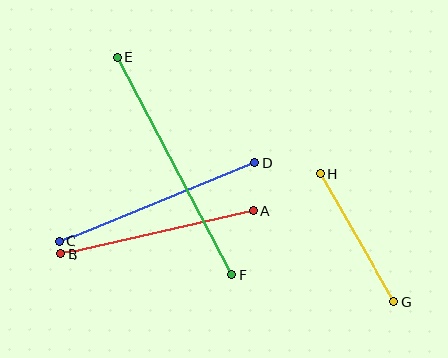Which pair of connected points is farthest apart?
Points E and F are farthest apart.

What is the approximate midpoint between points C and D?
The midpoint is at approximately (157, 202) pixels.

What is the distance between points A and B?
The distance is approximately 198 pixels.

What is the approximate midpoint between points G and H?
The midpoint is at approximately (357, 238) pixels.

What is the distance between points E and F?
The distance is approximately 246 pixels.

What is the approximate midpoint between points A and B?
The midpoint is at approximately (157, 232) pixels.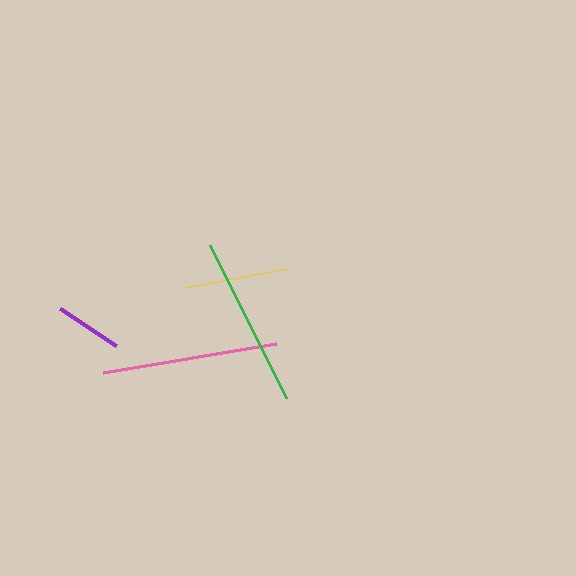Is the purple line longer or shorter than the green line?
The green line is longer than the purple line.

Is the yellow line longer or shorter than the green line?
The green line is longer than the yellow line.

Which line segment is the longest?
The pink line is the longest at approximately 176 pixels.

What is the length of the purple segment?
The purple segment is approximately 68 pixels long.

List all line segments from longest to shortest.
From longest to shortest: pink, green, yellow, purple.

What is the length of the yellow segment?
The yellow segment is approximately 102 pixels long.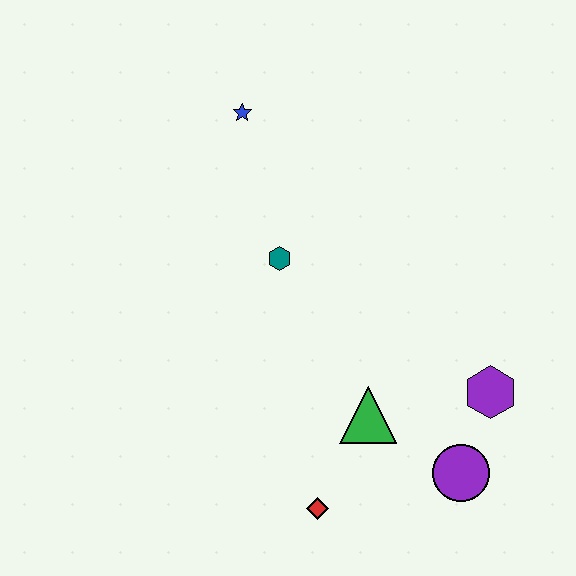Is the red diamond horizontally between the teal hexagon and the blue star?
No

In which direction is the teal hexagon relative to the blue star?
The teal hexagon is below the blue star.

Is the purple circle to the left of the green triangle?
No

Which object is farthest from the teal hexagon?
The purple circle is farthest from the teal hexagon.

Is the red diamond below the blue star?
Yes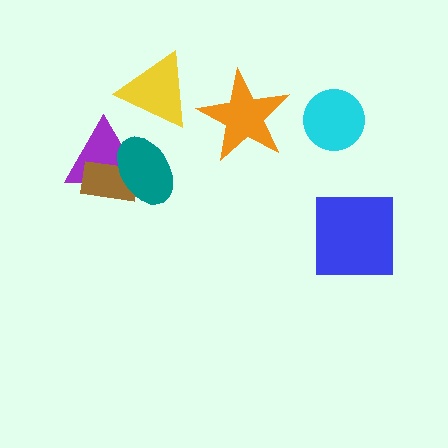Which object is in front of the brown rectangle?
The teal ellipse is in front of the brown rectangle.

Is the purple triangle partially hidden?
Yes, it is partially covered by another shape.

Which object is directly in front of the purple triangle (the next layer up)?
The brown rectangle is directly in front of the purple triangle.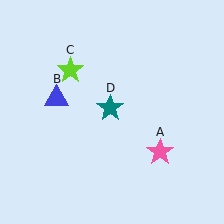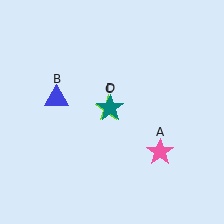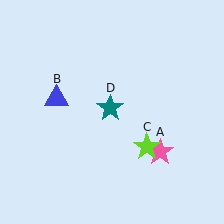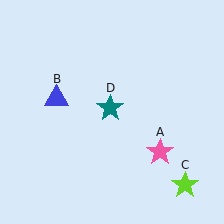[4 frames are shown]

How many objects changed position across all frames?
1 object changed position: lime star (object C).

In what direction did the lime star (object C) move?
The lime star (object C) moved down and to the right.